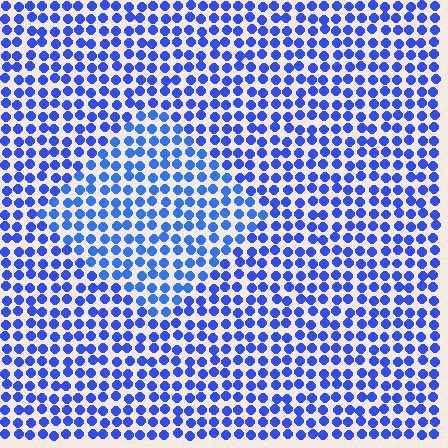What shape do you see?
I see a diamond.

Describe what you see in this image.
The image is filled with small blue elements in a uniform arrangement. A diamond-shaped region is visible where the elements are tinted to a slightly different hue, forming a subtle color boundary.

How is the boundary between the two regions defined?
The boundary is defined purely by a slight shift in hue (about 14 degrees). Spacing, size, and orientation are identical on both sides.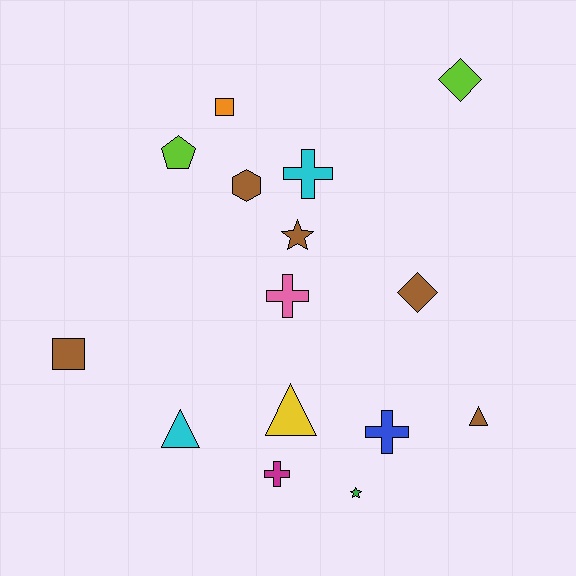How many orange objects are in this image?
There is 1 orange object.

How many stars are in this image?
There are 2 stars.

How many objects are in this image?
There are 15 objects.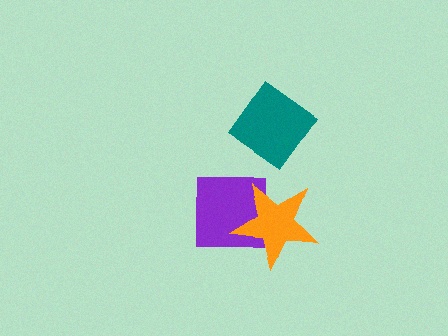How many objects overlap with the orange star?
1 object overlaps with the orange star.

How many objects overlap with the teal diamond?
0 objects overlap with the teal diamond.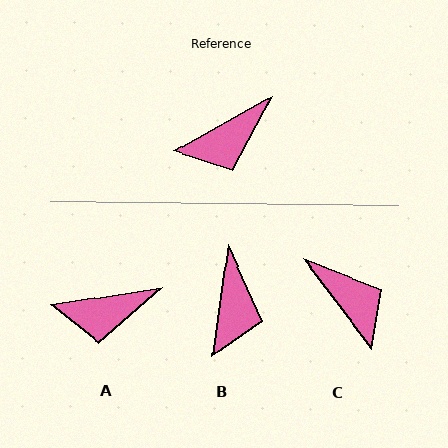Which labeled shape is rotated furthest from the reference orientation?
C, about 98 degrees away.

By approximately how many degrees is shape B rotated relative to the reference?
Approximately 53 degrees counter-clockwise.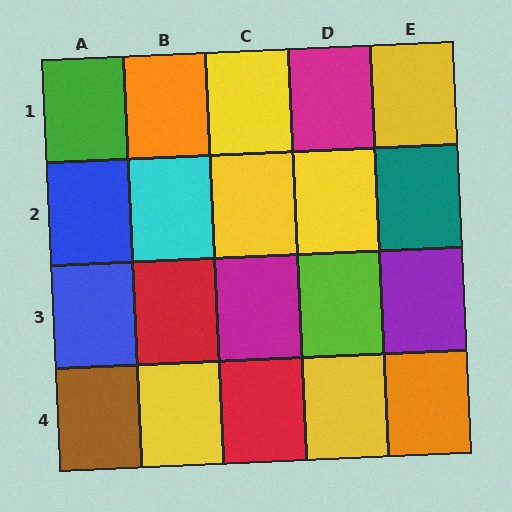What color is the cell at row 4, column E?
Orange.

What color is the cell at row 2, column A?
Blue.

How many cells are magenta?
2 cells are magenta.